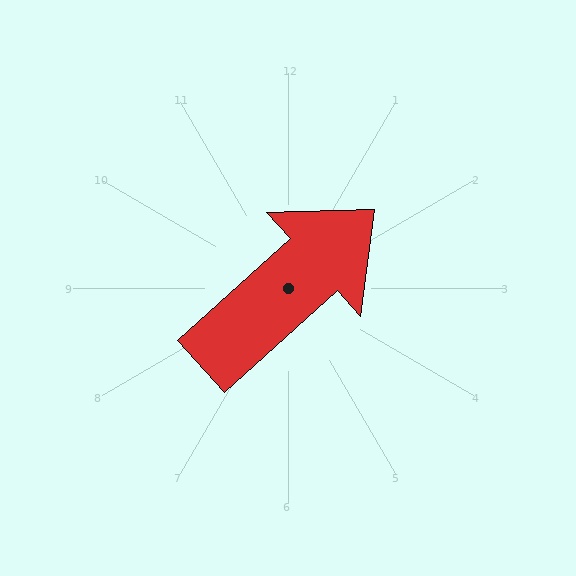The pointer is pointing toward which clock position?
Roughly 2 o'clock.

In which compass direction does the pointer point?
Northeast.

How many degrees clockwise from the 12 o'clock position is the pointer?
Approximately 48 degrees.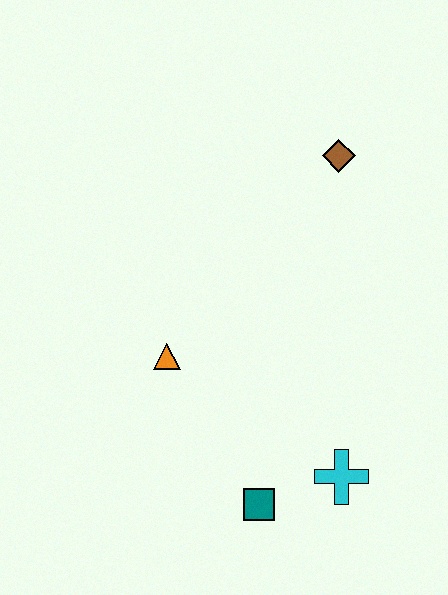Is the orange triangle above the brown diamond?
No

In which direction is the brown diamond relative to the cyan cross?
The brown diamond is above the cyan cross.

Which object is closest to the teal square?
The cyan cross is closest to the teal square.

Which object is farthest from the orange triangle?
The brown diamond is farthest from the orange triangle.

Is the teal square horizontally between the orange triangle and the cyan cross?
Yes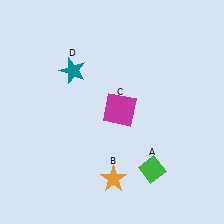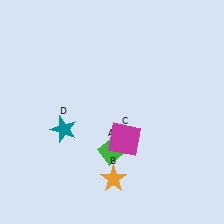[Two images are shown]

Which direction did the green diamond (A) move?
The green diamond (A) moved left.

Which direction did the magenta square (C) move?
The magenta square (C) moved down.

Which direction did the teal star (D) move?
The teal star (D) moved down.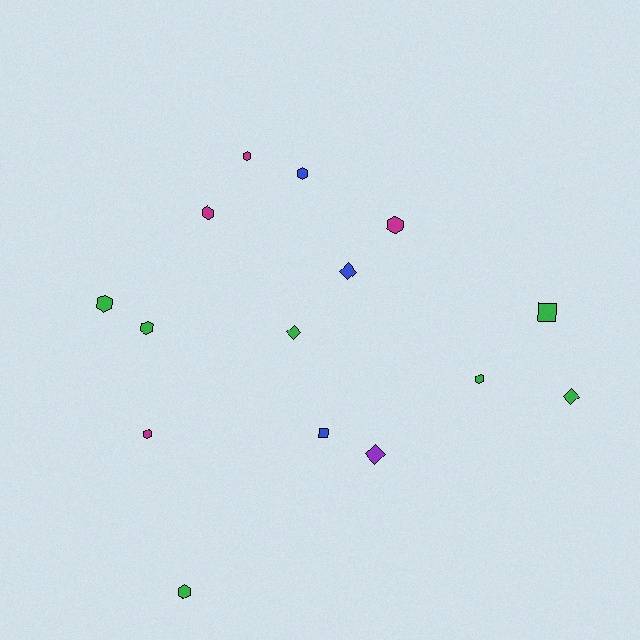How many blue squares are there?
There is 1 blue square.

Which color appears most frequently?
Green, with 7 objects.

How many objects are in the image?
There are 15 objects.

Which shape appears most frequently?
Hexagon, with 9 objects.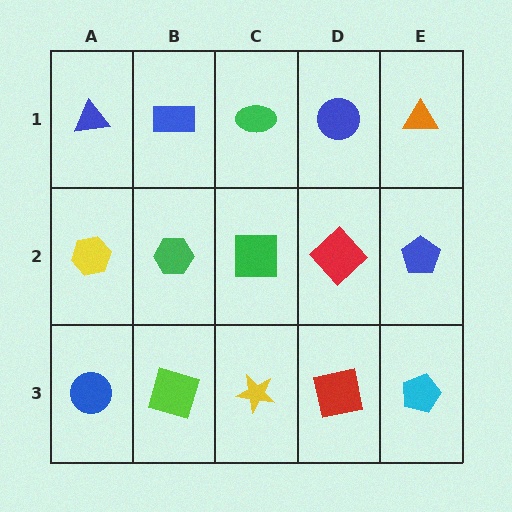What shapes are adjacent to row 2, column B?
A blue rectangle (row 1, column B), a lime square (row 3, column B), a yellow hexagon (row 2, column A), a green square (row 2, column C).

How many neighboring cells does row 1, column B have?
3.